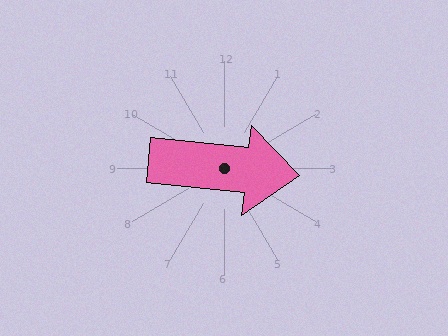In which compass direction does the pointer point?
East.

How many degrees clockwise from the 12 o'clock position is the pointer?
Approximately 96 degrees.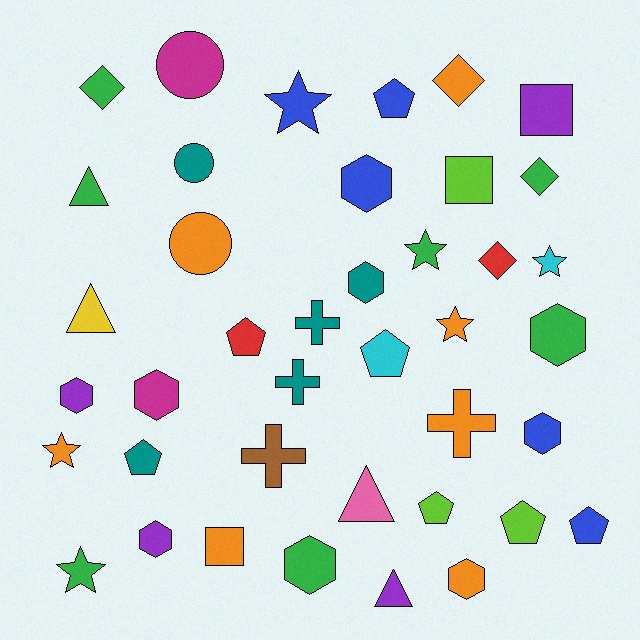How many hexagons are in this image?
There are 9 hexagons.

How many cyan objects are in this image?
There are 2 cyan objects.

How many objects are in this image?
There are 40 objects.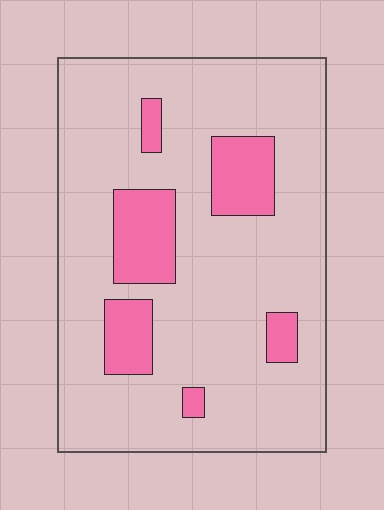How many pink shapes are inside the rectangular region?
6.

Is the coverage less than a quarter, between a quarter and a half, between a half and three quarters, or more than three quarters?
Less than a quarter.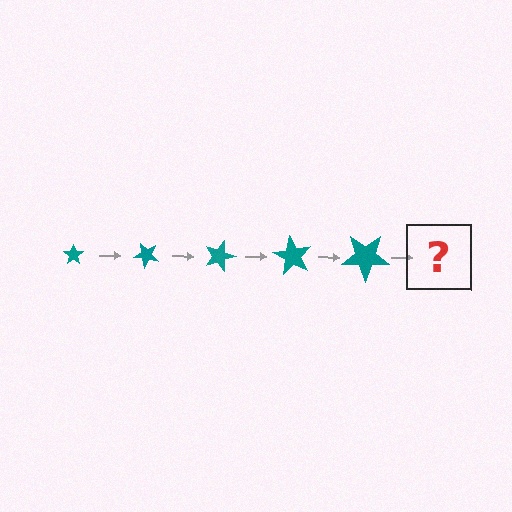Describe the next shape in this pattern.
It should be a star, larger than the previous one and rotated 225 degrees from the start.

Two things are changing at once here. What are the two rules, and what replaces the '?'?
The two rules are that the star grows larger each step and it rotates 45 degrees each step. The '?' should be a star, larger than the previous one and rotated 225 degrees from the start.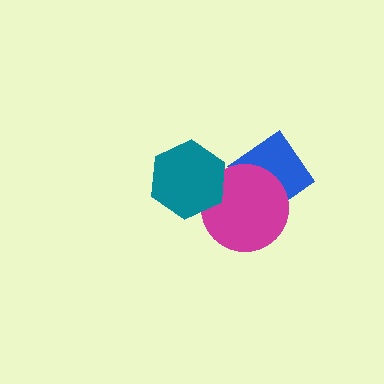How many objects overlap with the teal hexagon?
1 object overlaps with the teal hexagon.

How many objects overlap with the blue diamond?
1 object overlaps with the blue diamond.